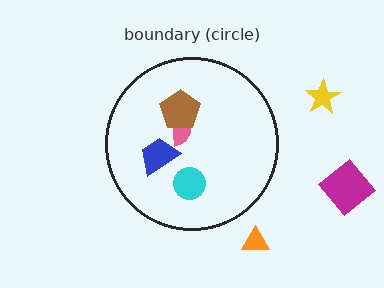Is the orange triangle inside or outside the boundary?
Outside.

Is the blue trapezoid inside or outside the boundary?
Inside.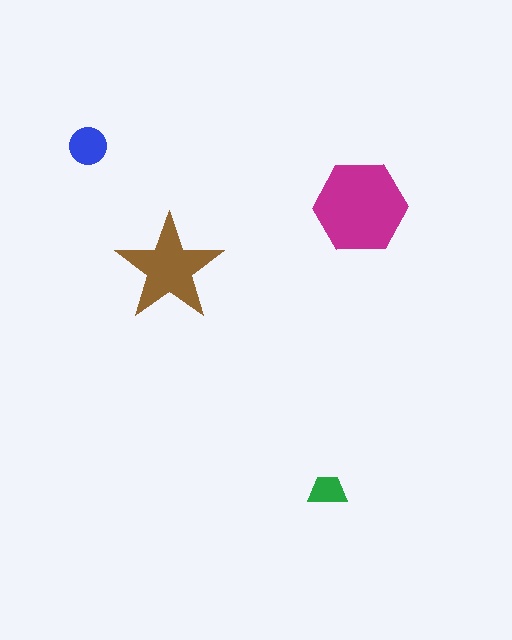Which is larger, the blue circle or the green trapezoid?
The blue circle.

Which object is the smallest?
The green trapezoid.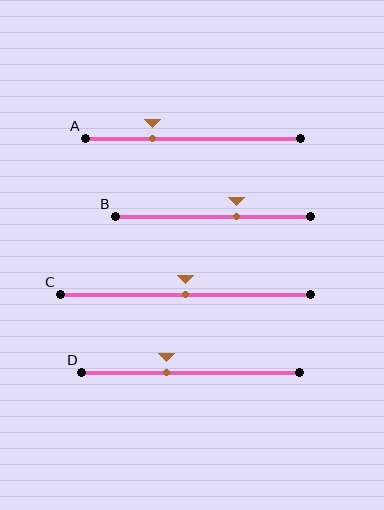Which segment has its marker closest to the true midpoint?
Segment C has its marker closest to the true midpoint.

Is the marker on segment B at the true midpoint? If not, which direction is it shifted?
No, the marker on segment B is shifted to the right by about 12% of the segment length.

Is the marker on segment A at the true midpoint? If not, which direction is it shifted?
No, the marker on segment A is shifted to the left by about 19% of the segment length.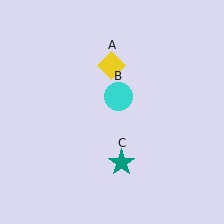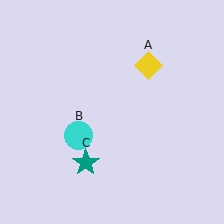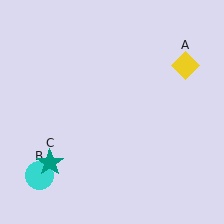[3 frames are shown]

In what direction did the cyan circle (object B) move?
The cyan circle (object B) moved down and to the left.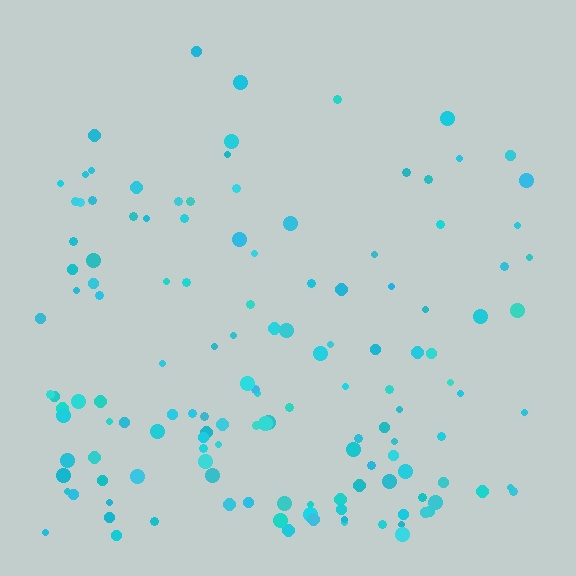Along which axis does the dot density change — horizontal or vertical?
Vertical.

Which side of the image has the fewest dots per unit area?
The top.